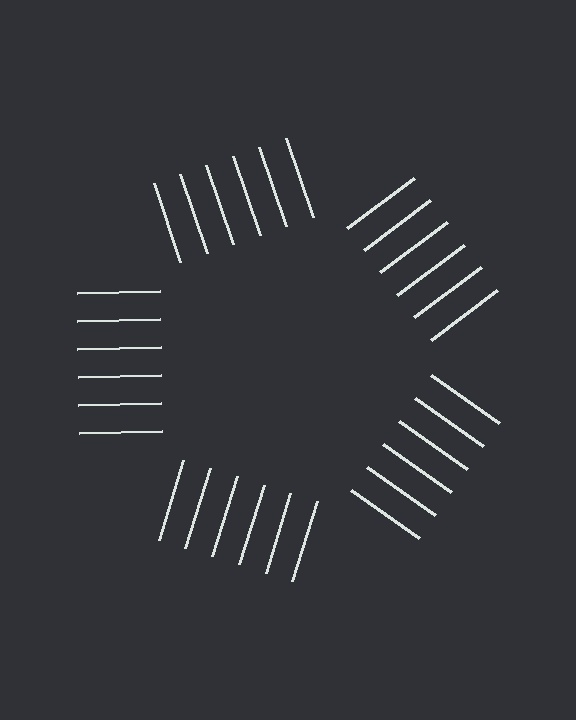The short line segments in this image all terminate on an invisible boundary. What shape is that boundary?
An illusory pentagon — the line segments terminate on its edges but no continuous stroke is drawn.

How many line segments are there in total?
30 — 6 along each of the 5 edges.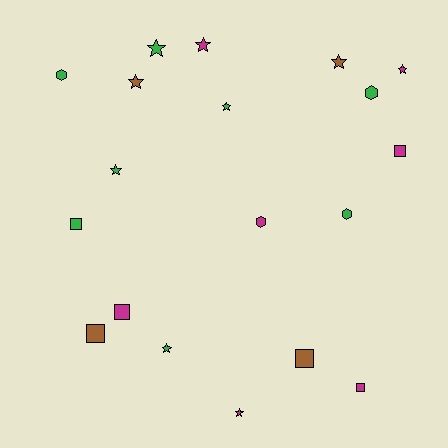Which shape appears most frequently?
Star, with 9 objects.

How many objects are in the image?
There are 19 objects.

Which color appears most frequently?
Green, with 8 objects.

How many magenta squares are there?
There are 3 magenta squares.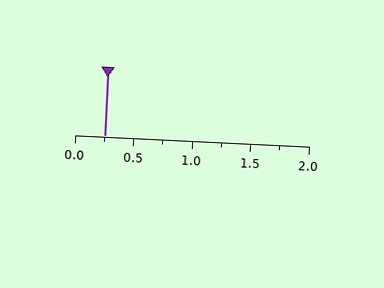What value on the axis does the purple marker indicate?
The marker indicates approximately 0.25.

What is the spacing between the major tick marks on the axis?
The major ticks are spaced 0.5 apart.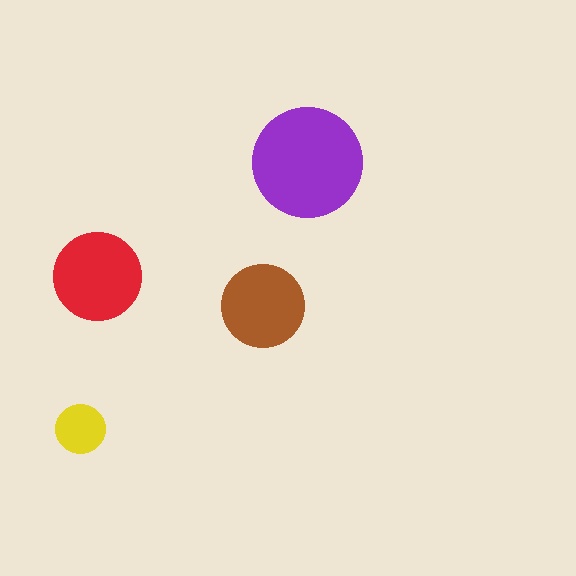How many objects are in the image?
There are 4 objects in the image.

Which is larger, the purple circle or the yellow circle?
The purple one.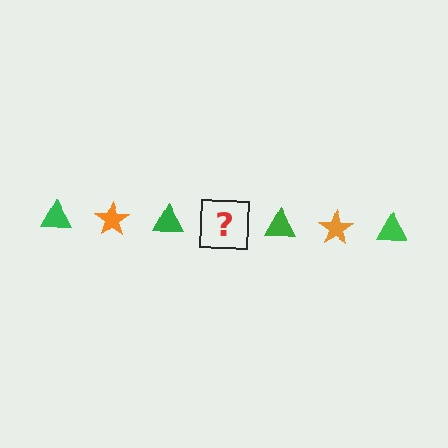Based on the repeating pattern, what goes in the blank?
The blank should be an orange star.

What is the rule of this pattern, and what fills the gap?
The rule is that the pattern alternates between green triangle and orange star. The gap should be filled with an orange star.